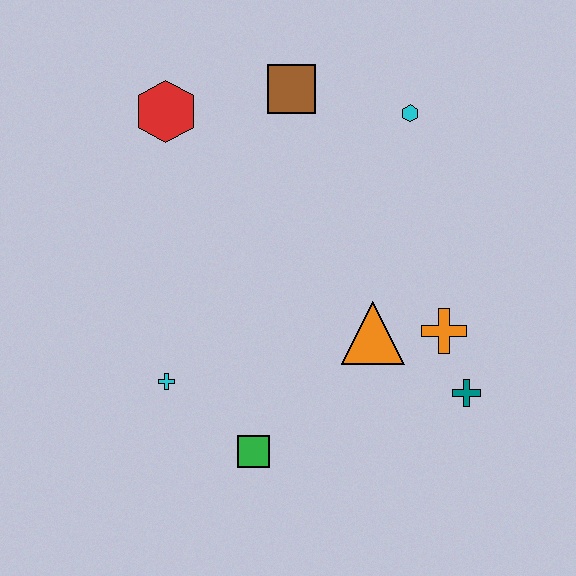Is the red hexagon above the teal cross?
Yes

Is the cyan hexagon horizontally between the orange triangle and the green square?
No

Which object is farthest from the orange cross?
The red hexagon is farthest from the orange cross.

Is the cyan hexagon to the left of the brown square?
No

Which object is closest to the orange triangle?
The orange cross is closest to the orange triangle.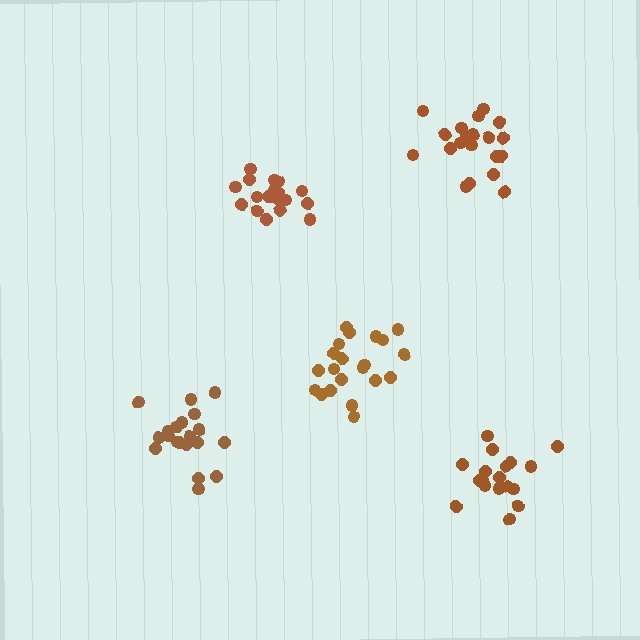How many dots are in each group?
Group 1: 20 dots, Group 2: 19 dots, Group 3: 20 dots, Group 4: 21 dots, Group 5: 18 dots (98 total).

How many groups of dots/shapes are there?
There are 5 groups.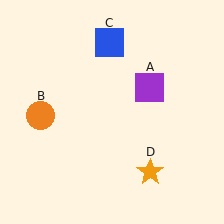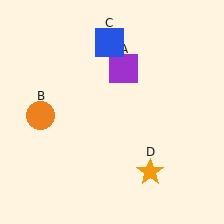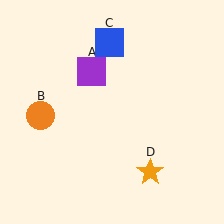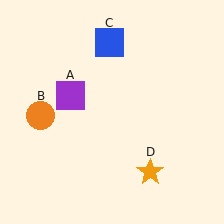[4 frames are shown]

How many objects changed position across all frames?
1 object changed position: purple square (object A).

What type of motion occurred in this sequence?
The purple square (object A) rotated counterclockwise around the center of the scene.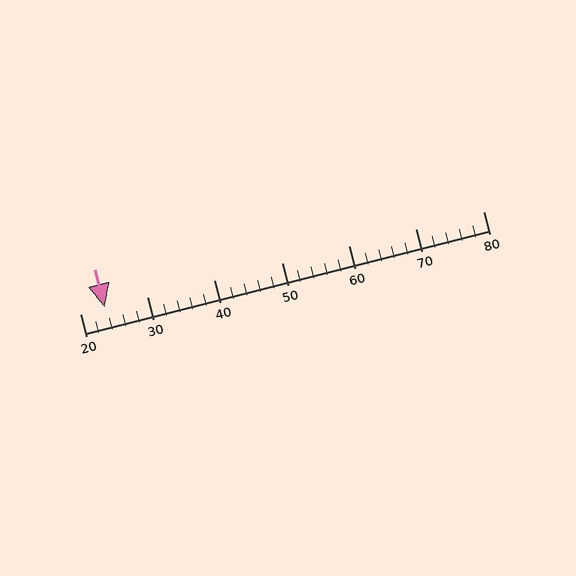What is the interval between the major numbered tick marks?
The major tick marks are spaced 10 units apart.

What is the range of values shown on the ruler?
The ruler shows values from 20 to 80.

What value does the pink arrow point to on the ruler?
The pink arrow points to approximately 24.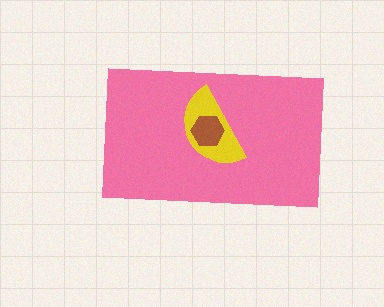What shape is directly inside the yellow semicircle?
The brown hexagon.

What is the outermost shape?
The pink rectangle.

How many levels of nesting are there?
3.